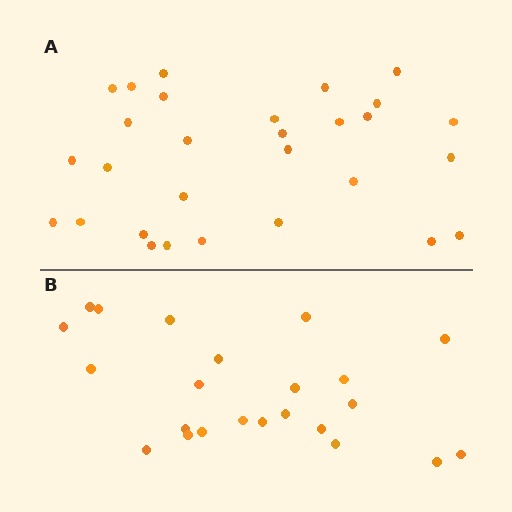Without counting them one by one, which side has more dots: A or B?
Region A (the top region) has more dots.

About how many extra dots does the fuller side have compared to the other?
Region A has about 6 more dots than region B.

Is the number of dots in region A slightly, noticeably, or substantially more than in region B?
Region A has noticeably more, but not dramatically so. The ratio is roughly 1.3 to 1.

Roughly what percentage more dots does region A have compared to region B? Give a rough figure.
About 25% more.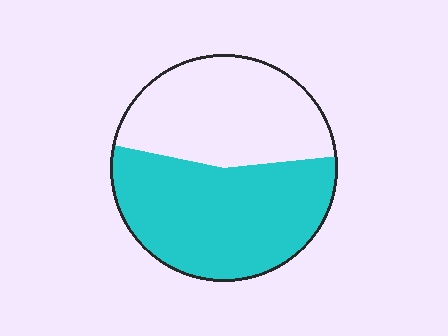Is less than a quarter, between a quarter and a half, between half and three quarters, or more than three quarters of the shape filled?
Between half and three quarters.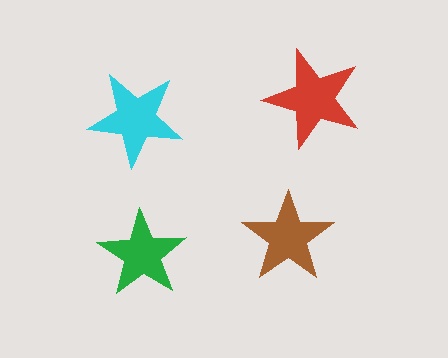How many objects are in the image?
There are 4 objects in the image.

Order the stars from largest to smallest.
the red one, the cyan one, the brown one, the green one.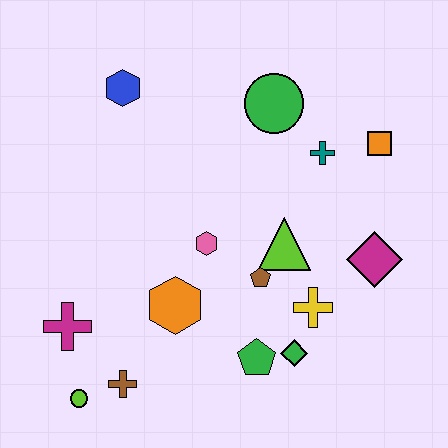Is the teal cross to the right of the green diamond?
Yes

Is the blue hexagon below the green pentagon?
No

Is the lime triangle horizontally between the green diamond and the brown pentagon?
Yes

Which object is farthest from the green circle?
The lime circle is farthest from the green circle.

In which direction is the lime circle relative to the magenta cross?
The lime circle is below the magenta cross.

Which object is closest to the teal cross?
The orange square is closest to the teal cross.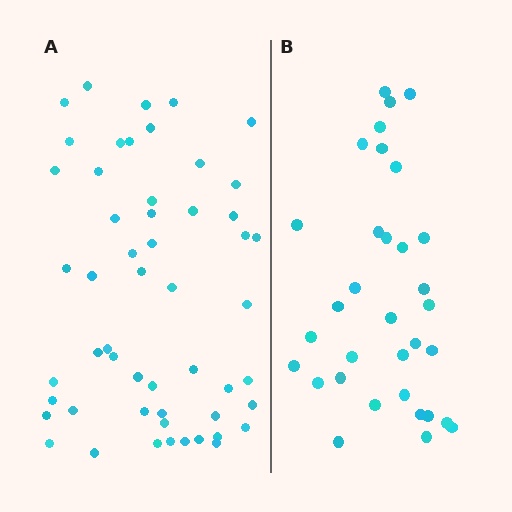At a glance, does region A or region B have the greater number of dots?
Region A (the left region) has more dots.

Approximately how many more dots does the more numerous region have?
Region A has approximately 20 more dots than region B.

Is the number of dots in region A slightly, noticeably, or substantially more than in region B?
Region A has substantially more. The ratio is roughly 1.6 to 1.